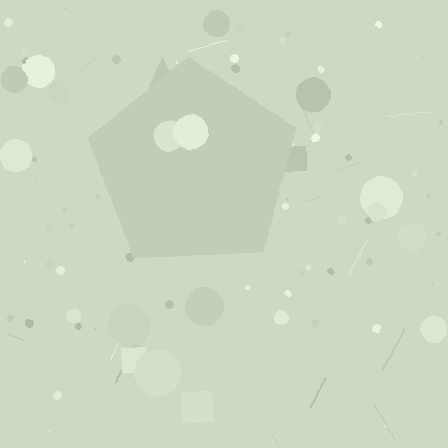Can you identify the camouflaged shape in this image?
The camouflaged shape is a pentagon.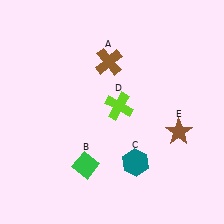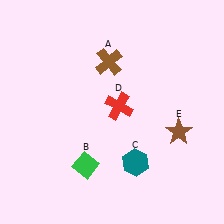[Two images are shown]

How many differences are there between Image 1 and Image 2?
There is 1 difference between the two images.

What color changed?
The cross (D) changed from lime in Image 1 to red in Image 2.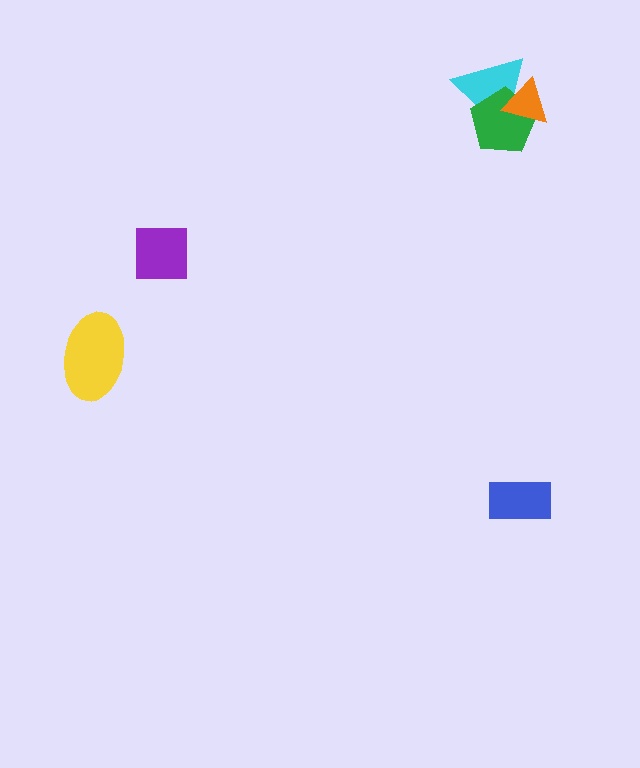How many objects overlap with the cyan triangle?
2 objects overlap with the cyan triangle.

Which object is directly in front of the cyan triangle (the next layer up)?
The green pentagon is directly in front of the cyan triangle.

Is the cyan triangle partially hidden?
Yes, it is partially covered by another shape.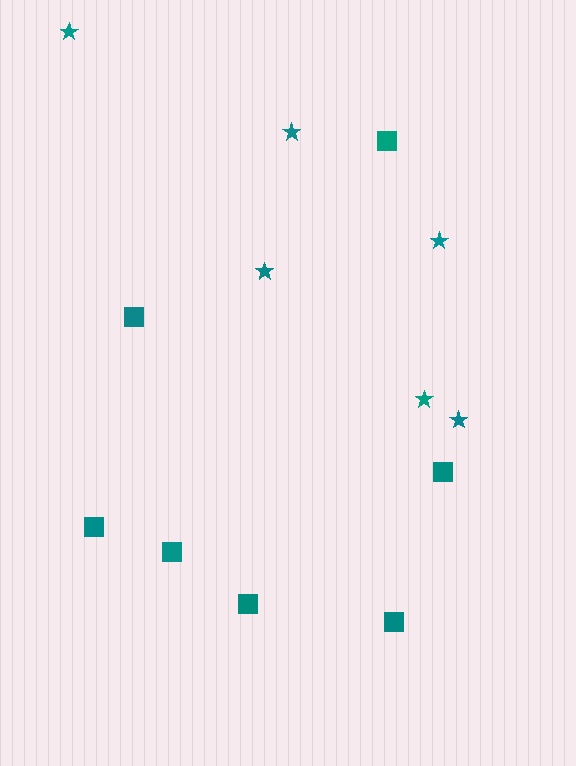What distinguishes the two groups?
There are 2 groups: one group of squares (7) and one group of stars (6).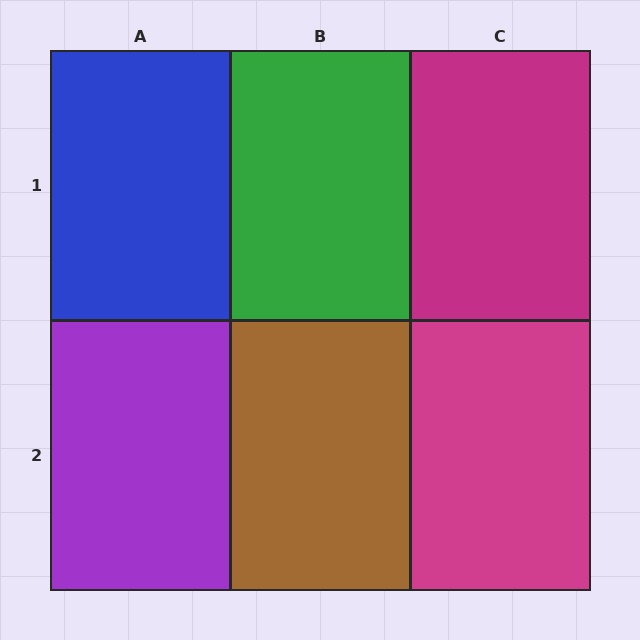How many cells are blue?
1 cell is blue.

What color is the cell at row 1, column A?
Blue.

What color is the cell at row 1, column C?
Magenta.